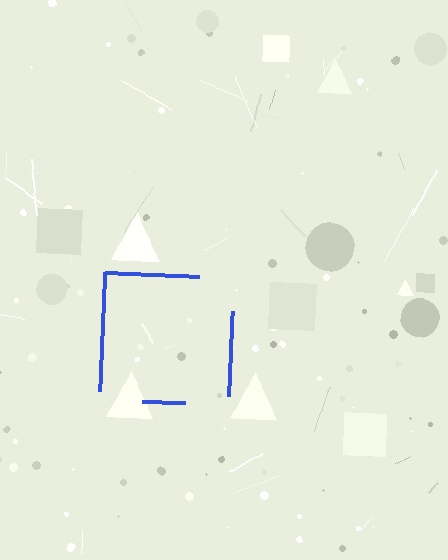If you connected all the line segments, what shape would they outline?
They would outline a square.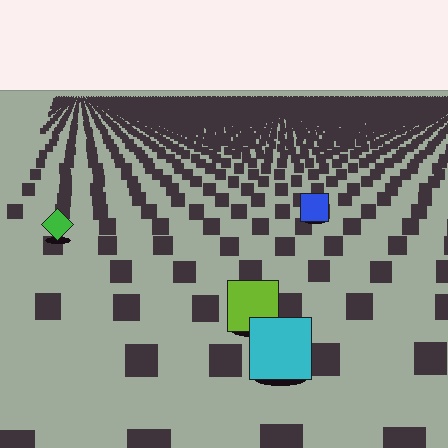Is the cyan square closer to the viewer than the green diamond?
Yes. The cyan square is closer — you can tell from the texture gradient: the ground texture is coarser near it.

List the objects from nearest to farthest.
From nearest to farthest: the cyan square, the lime square, the green diamond, the blue square.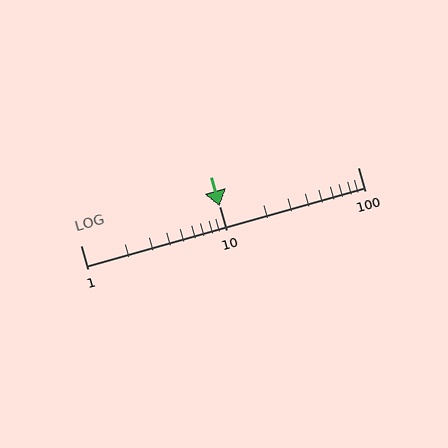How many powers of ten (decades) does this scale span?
The scale spans 2 decades, from 1 to 100.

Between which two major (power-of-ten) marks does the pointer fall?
The pointer is between 10 and 100.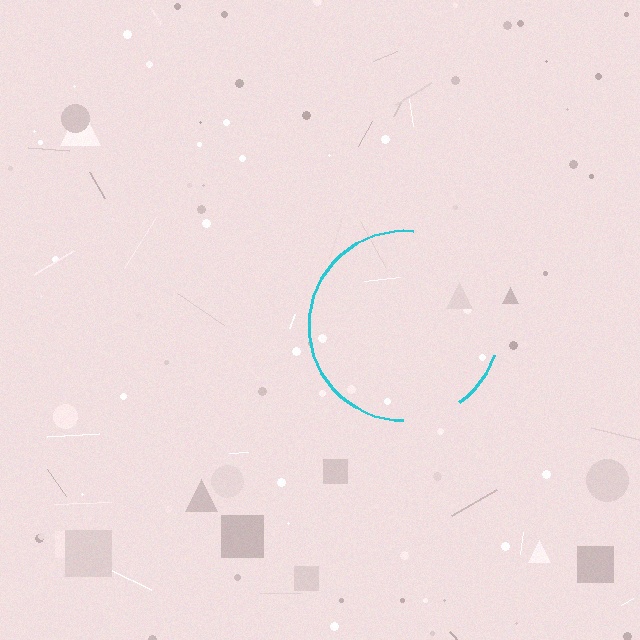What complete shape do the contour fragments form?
The contour fragments form a circle.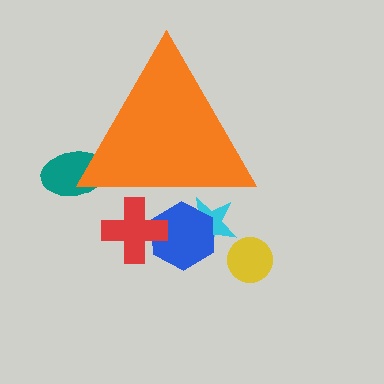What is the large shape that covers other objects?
An orange triangle.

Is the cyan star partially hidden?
Yes, the cyan star is partially hidden behind the orange triangle.